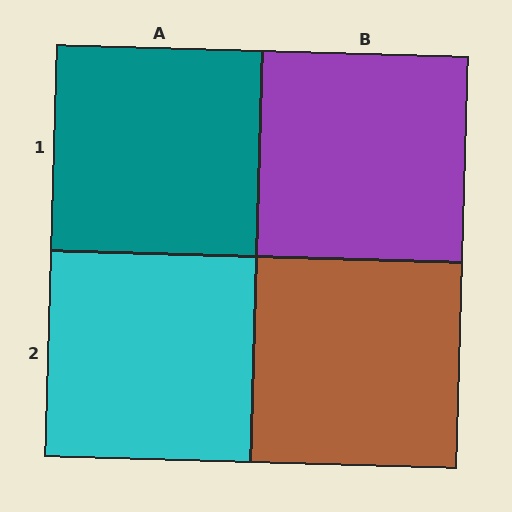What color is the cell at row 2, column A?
Cyan.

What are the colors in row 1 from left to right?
Teal, purple.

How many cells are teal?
1 cell is teal.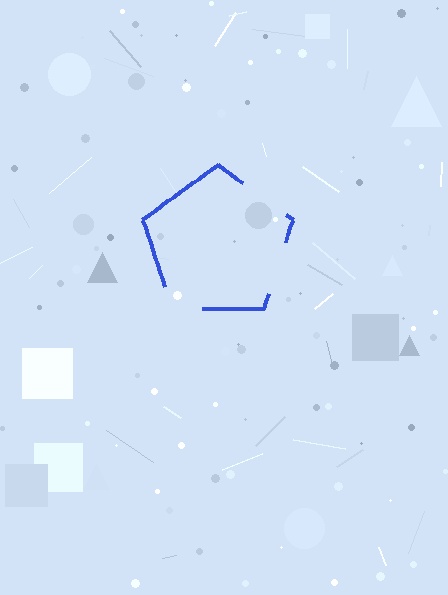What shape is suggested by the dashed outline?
The dashed outline suggests a pentagon.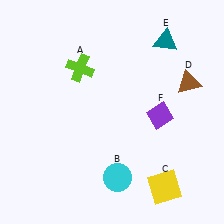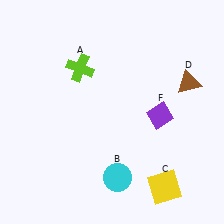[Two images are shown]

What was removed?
The teal triangle (E) was removed in Image 2.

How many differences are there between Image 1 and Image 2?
There is 1 difference between the two images.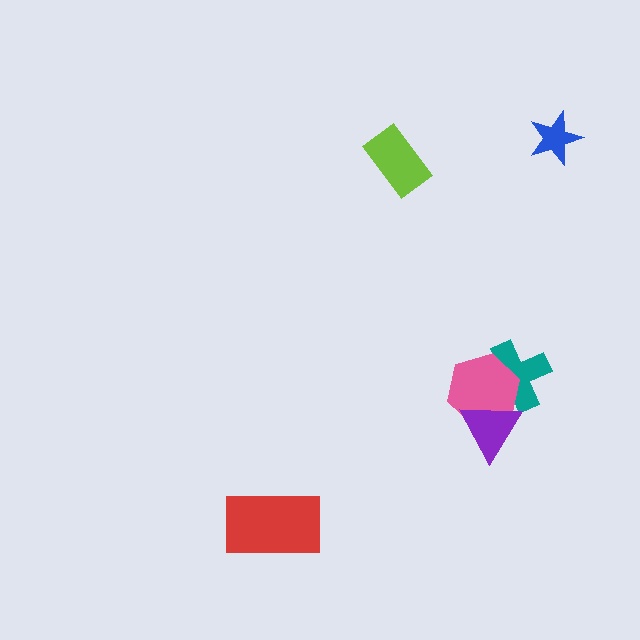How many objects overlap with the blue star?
0 objects overlap with the blue star.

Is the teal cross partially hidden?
Yes, it is partially covered by another shape.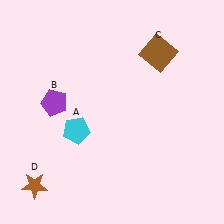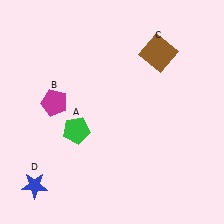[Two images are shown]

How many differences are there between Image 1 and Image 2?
There are 3 differences between the two images.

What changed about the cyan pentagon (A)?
In Image 1, A is cyan. In Image 2, it changed to green.